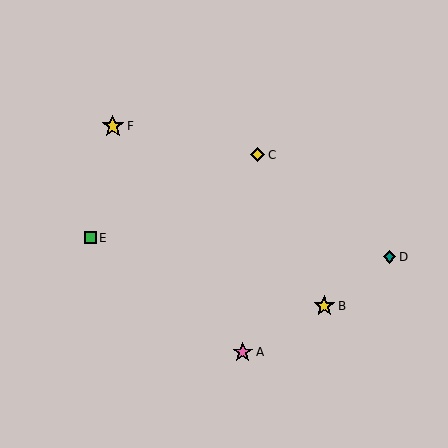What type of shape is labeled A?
Shape A is a pink star.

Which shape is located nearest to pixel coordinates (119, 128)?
The yellow star (labeled F) at (113, 126) is nearest to that location.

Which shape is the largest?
The yellow star (labeled F) is the largest.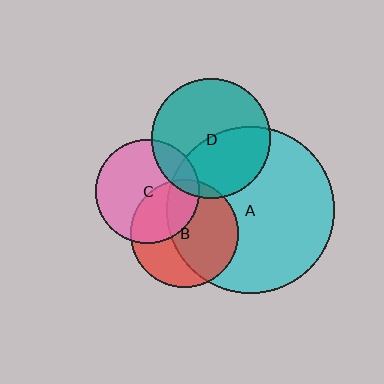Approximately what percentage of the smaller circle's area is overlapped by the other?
Approximately 15%.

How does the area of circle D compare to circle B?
Approximately 1.2 times.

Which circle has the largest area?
Circle A (cyan).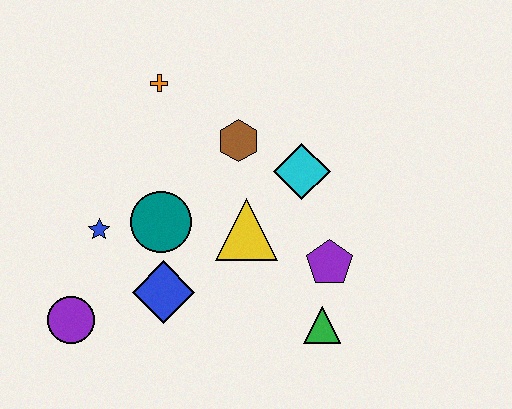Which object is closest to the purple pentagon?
The green triangle is closest to the purple pentagon.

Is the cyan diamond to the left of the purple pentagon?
Yes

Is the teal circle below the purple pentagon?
No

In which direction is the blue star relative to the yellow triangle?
The blue star is to the left of the yellow triangle.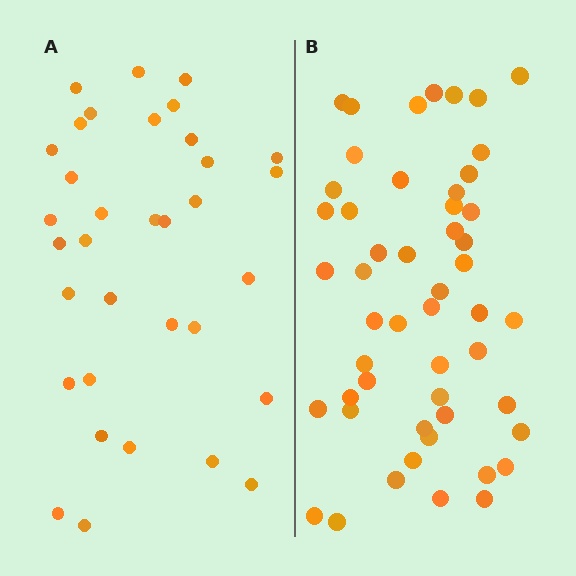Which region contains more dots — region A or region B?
Region B (the right region) has more dots.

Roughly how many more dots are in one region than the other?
Region B has approximately 15 more dots than region A.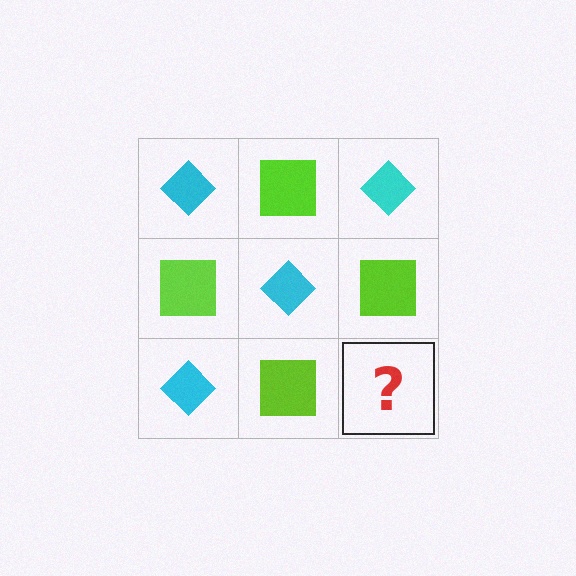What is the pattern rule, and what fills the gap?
The rule is that it alternates cyan diamond and lime square in a checkerboard pattern. The gap should be filled with a cyan diamond.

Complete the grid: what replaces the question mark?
The question mark should be replaced with a cyan diamond.